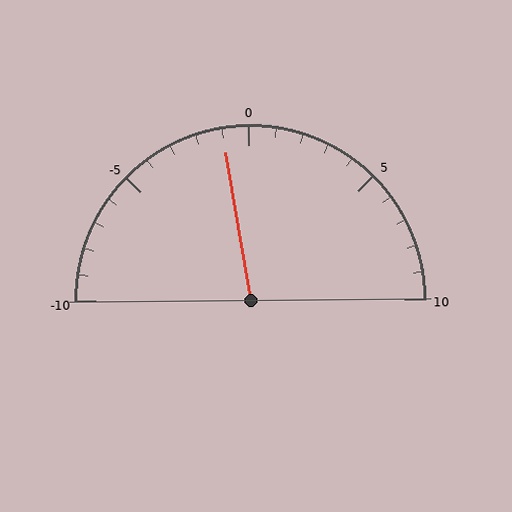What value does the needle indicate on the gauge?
The needle indicates approximately -1.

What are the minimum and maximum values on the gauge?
The gauge ranges from -10 to 10.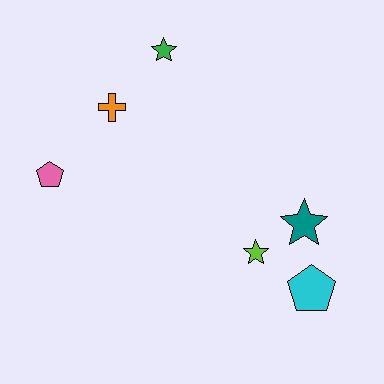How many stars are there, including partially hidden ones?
There are 3 stars.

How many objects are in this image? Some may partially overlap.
There are 6 objects.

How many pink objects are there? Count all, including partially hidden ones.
There is 1 pink object.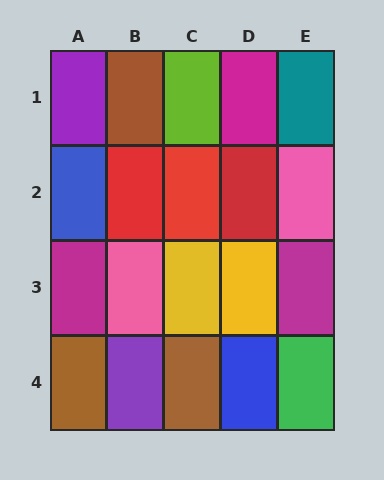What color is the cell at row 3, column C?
Yellow.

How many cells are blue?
2 cells are blue.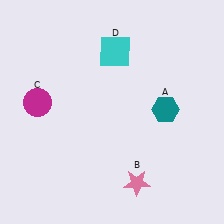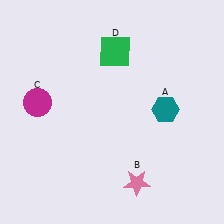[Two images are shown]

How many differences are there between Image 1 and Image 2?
There is 1 difference between the two images.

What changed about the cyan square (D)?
In Image 1, D is cyan. In Image 2, it changed to green.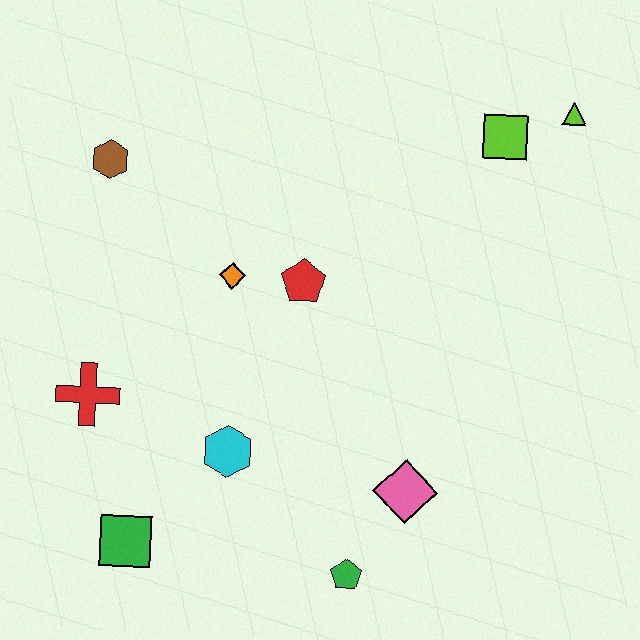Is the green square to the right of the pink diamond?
No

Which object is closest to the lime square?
The lime triangle is closest to the lime square.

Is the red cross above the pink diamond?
Yes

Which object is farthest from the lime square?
The green square is farthest from the lime square.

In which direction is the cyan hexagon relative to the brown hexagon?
The cyan hexagon is below the brown hexagon.